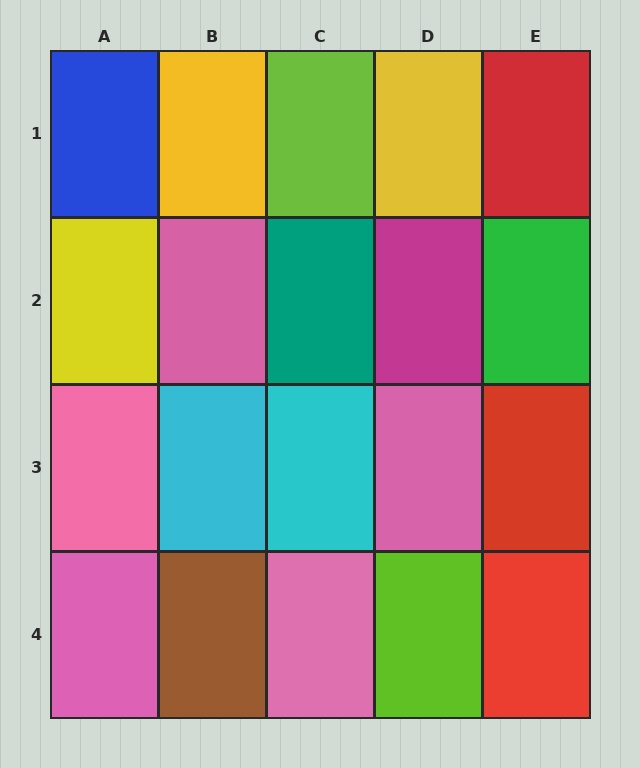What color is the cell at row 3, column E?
Red.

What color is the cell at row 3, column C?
Cyan.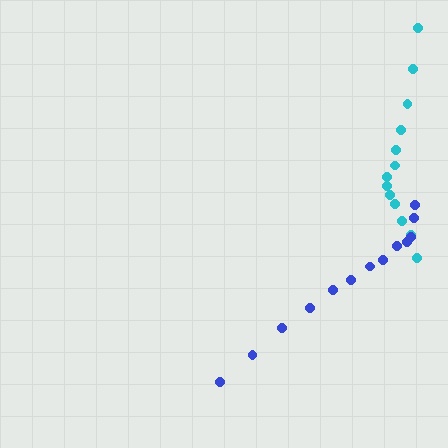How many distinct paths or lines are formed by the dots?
There are 2 distinct paths.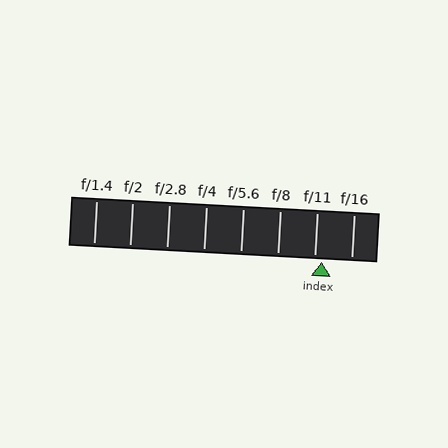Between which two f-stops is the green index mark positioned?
The index mark is between f/11 and f/16.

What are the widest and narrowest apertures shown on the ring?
The widest aperture shown is f/1.4 and the narrowest is f/16.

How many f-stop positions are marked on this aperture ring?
There are 8 f-stop positions marked.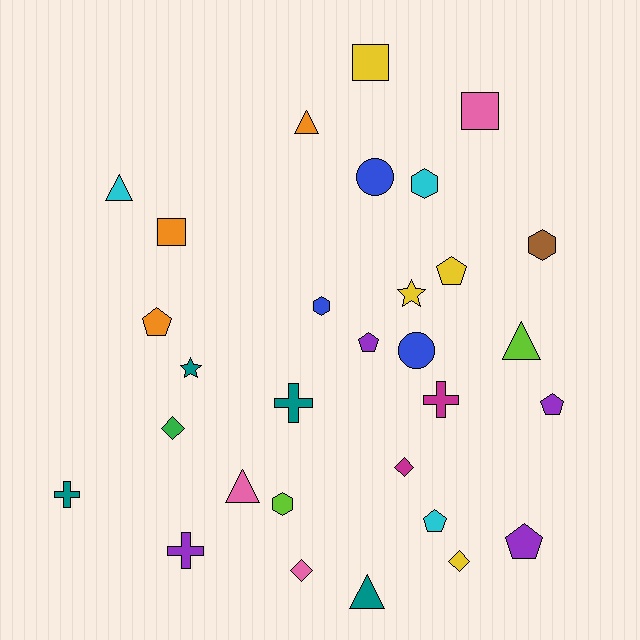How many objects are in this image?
There are 30 objects.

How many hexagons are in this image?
There are 4 hexagons.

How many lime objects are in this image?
There are 2 lime objects.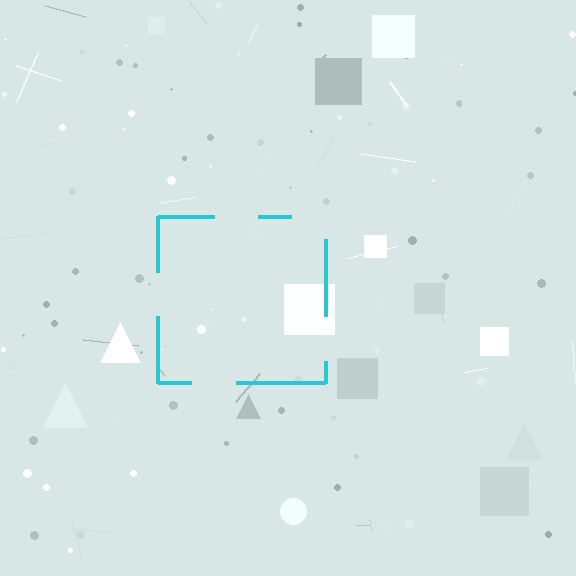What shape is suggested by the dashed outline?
The dashed outline suggests a square.